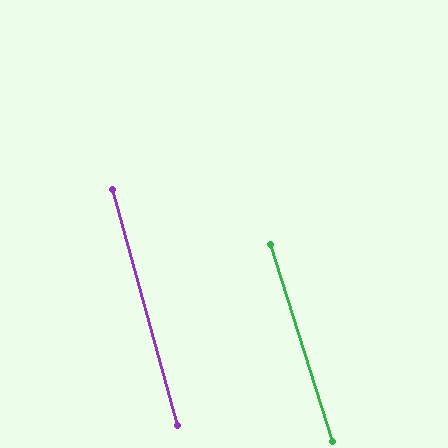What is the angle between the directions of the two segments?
Approximately 2 degrees.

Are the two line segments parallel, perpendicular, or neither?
Parallel — their directions differ by only 1.9°.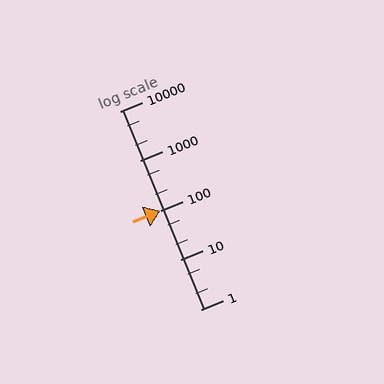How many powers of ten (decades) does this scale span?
The scale spans 4 decades, from 1 to 10000.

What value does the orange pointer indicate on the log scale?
The pointer indicates approximately 99.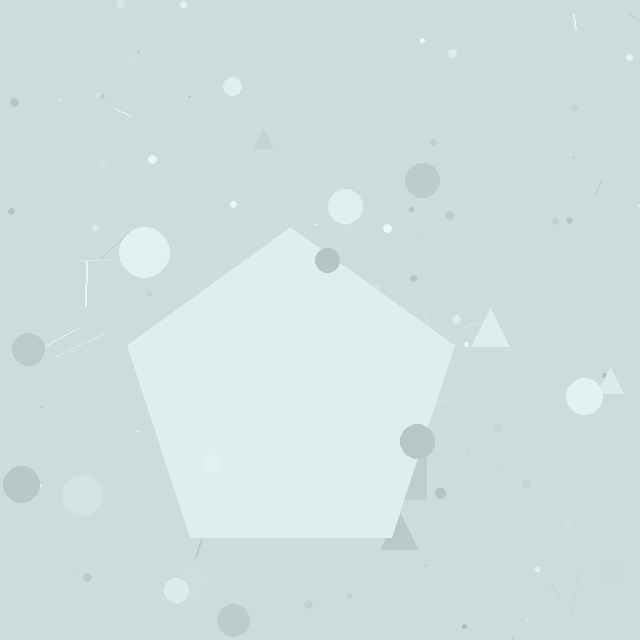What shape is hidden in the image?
A pentagon is hidden in the image.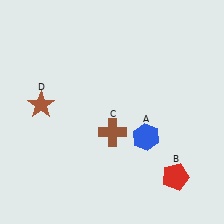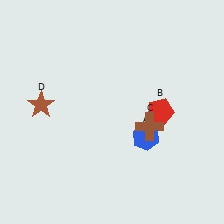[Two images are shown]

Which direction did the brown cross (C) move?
The brown cross (C) moved right.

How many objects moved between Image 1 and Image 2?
2 objects moved between the two images.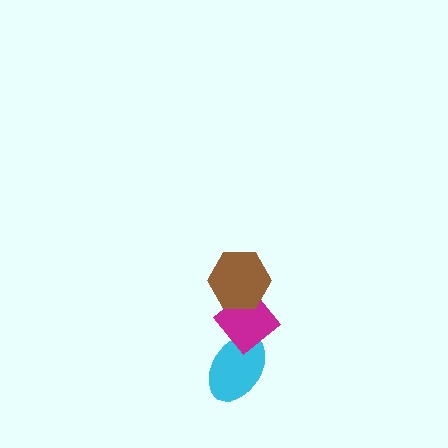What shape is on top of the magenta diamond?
The brown hexagon is on top of the magenta diamond.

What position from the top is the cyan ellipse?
The cyan ellipse is 3rd from the top.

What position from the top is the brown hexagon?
The brown hexagon is 1st from the top.